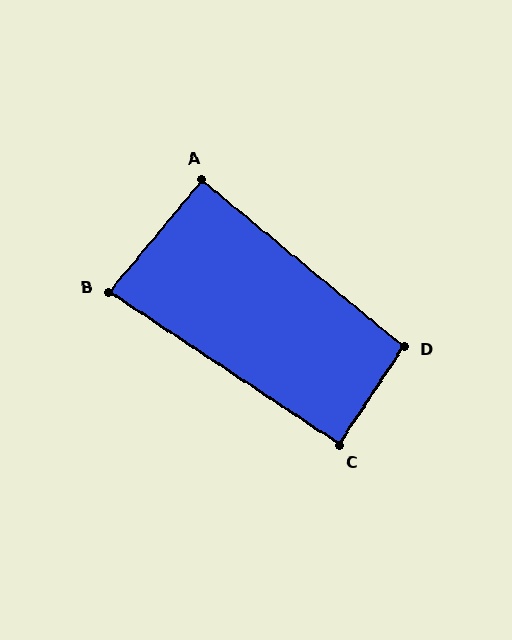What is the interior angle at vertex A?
Approximately 90 degrees (approximately right).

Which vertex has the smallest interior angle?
B, at approximately 84 degrees.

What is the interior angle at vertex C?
Approximately 90 degrees (approximately right).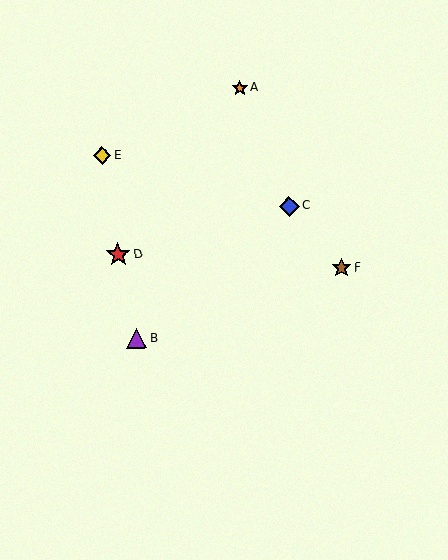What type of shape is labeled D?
Shape D is a red star.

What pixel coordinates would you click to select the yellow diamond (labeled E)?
Click at (102, 156) to select the yellow diamond E.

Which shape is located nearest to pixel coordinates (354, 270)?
The brown star (labeled F) at (341, 268) is nearest to that location.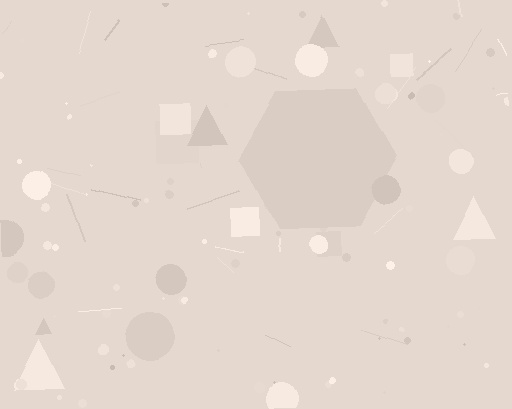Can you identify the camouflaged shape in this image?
The camouflaged shape is a hexagon.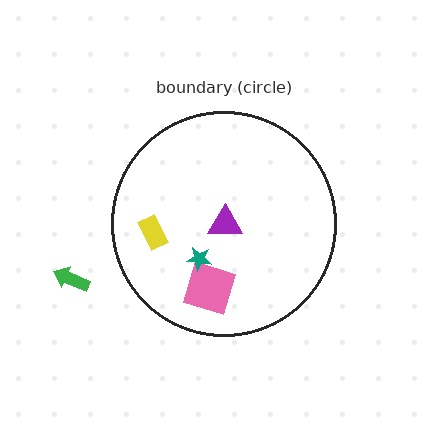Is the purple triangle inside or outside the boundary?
Inside.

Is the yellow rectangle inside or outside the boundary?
Inside.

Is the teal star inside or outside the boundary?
Inside.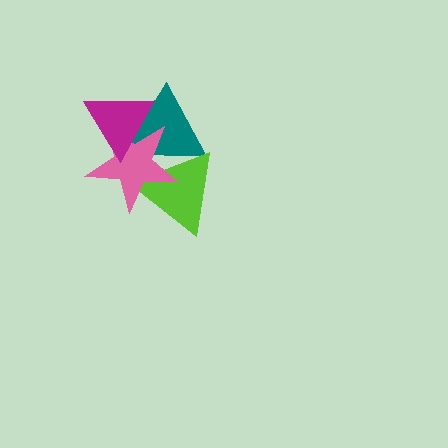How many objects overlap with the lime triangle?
2 objects overlap with the lime triangle.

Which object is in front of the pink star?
The magenta triangle is in front of the pink star.